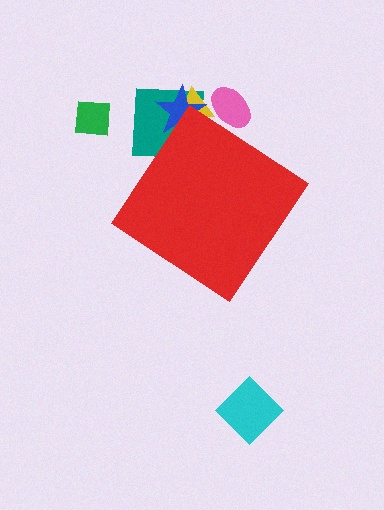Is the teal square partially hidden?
Yes, the teal square is partially hidden behind the red diamond.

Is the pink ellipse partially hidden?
Yes, the pink ellipse is partially hidden behind the red diamond.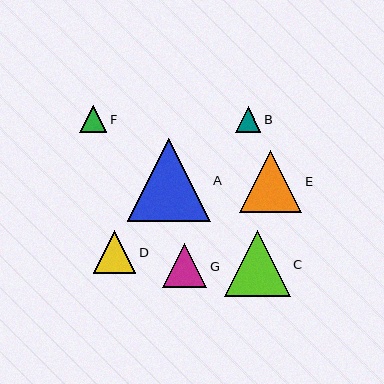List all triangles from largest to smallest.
From largest to smallest: A, C, E, G, D, F, B.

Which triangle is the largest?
Triangle A is the largest with a size of approximately 83 pixels.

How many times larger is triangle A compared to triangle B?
Triangle A is approximately 3.3 times the size of triangle B.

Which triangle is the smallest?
Triangle B is the smallest with a size of approximately 25 pixels.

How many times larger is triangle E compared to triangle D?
Triangle E is approximately 1.4 times the size of triangle D.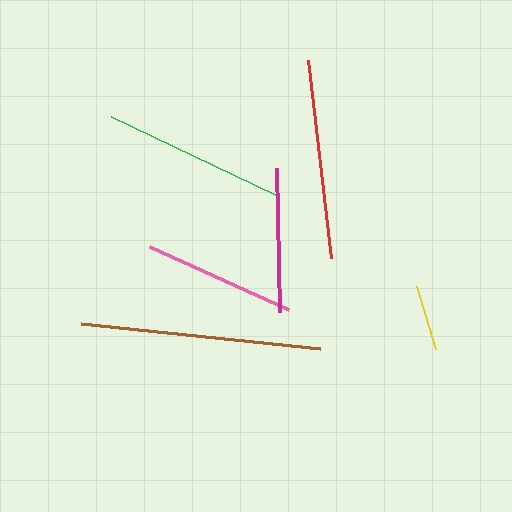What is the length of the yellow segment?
The yellow segment is approximately 66 pixels long.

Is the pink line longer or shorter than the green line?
The green line is longer than the pink line.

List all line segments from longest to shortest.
From longest to shortest: brown, red, green, pink, magenta, yellow.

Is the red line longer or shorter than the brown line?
The brown line is longer than the red line.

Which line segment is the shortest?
The yellow line is the shortest at approximately 66 pixels.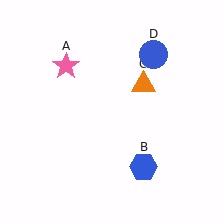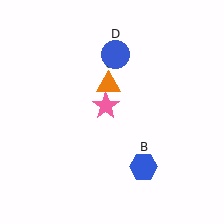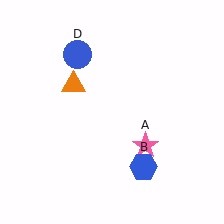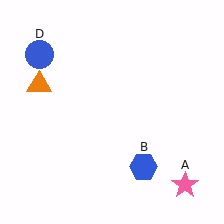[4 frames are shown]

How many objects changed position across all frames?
3 objects changed position: pink star (object A), orange triangle (object C), blue circle (object D).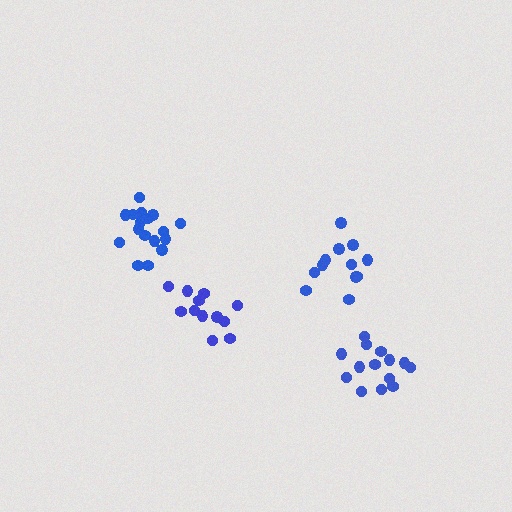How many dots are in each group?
Group 1: 14 dots, Group 2: 12 dots, Group 3: 12 dots, Group 4: 17 dots (55 total).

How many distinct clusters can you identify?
There are 4 distinct clusters.